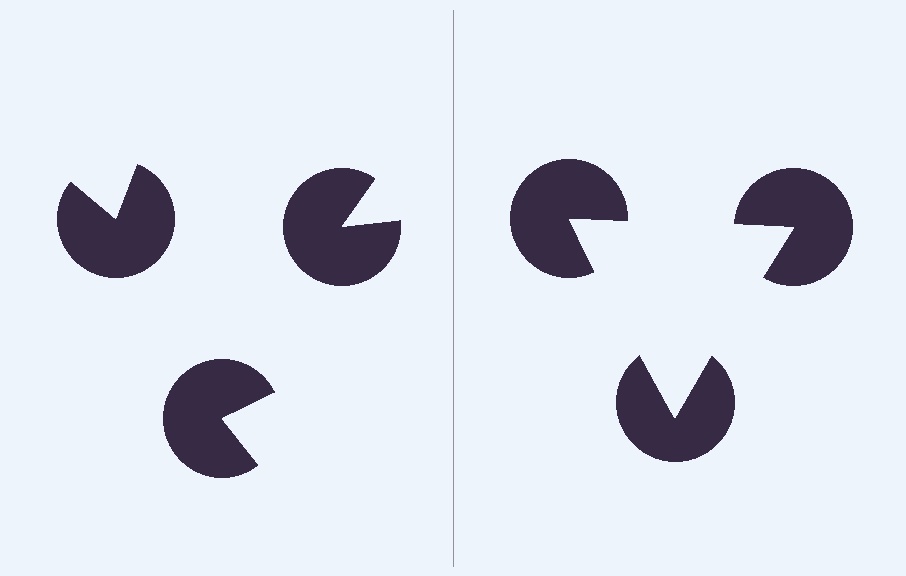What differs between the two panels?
The pac-man discs are positioned identically on both sides; only the wedge orientations differ. On the right they align to a triangle; on the left they are misaligned.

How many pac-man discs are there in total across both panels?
6 — 3 on each side.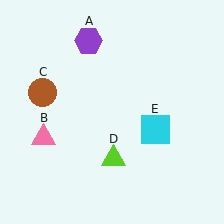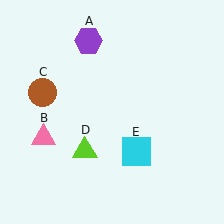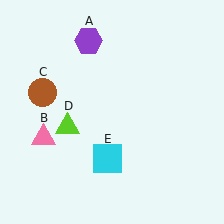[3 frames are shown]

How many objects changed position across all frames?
2 objects changed position: lime triangle (object D), cyan square (object E).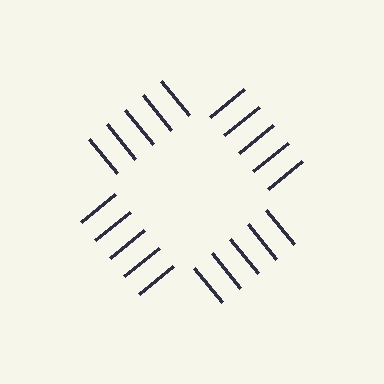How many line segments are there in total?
20 — 5 along each of the 4 edges.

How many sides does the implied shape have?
4 sides — the line-ends trace a square.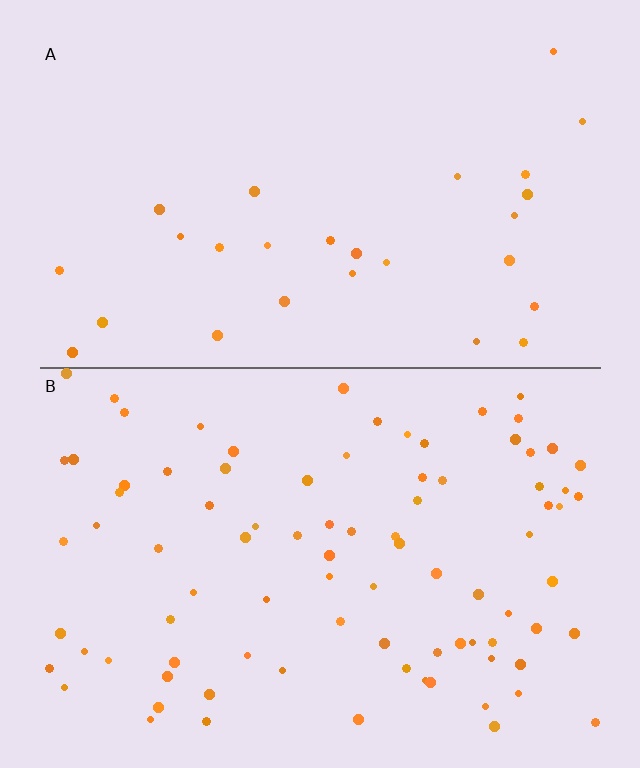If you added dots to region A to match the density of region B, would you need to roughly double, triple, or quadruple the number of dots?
Approximately triple.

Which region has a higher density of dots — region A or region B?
B (the bottom).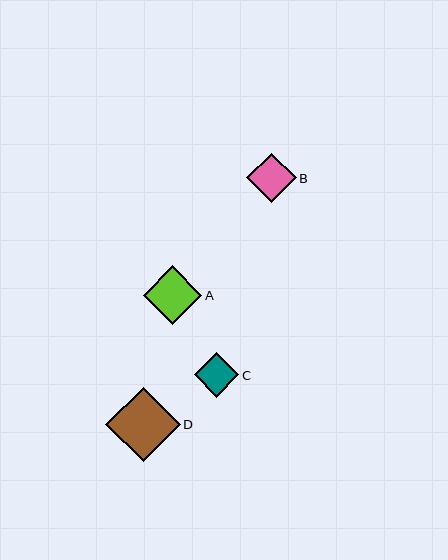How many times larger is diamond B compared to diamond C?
Diamond B is approximately 1.1 times the size of diamond C.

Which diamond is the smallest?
Diamond C is the smallest with a size of approximately 44 pixels.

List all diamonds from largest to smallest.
From largest to smallest: D, A, B, C.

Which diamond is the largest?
Diamond D is the largest with a size of approximately 74 pixels.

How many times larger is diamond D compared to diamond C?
Diamond D is approximately 1.7 times the size of diamond C.